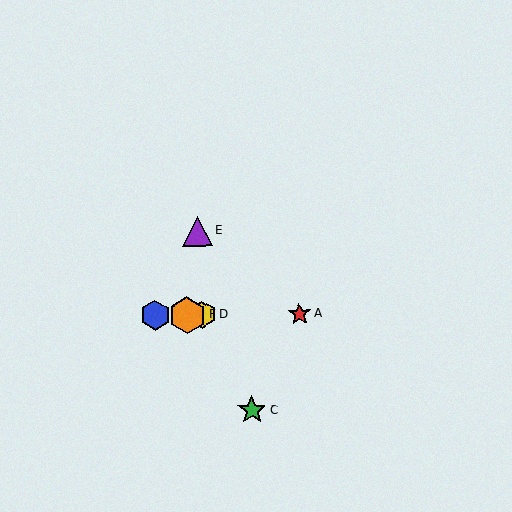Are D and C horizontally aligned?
No, D is at y≈315 and C is at y≈410.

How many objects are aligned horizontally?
4 objects (A, B, D, F) are aligned horizontally.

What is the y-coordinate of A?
Object A is at y≈314.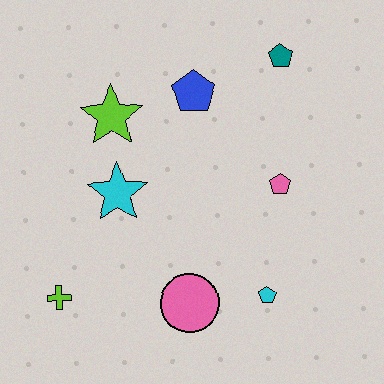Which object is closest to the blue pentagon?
The lime star is closest to the blue pentagon.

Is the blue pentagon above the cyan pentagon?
Yes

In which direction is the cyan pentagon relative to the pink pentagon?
The cyan pentagon is below the pink pentagon.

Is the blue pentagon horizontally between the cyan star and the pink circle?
No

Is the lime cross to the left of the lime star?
Yes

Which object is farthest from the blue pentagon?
The lime cross is farthest from the blue pentagon.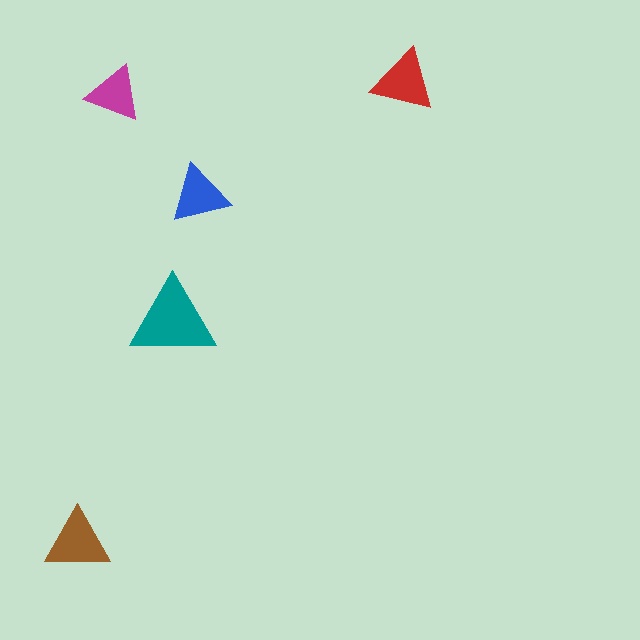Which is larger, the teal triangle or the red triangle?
The teal one.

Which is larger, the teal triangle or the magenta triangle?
The teal one.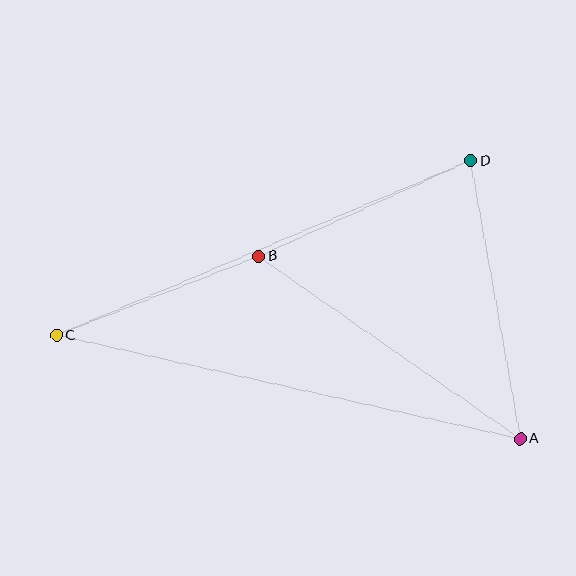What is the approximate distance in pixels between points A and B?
The distance between A and B is approximately 319 pixels.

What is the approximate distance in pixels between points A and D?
The distance between A and D is approximately 283 pixels.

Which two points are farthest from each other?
Points A and C are farthest from each other.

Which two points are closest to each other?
Points B and C are closest to each other.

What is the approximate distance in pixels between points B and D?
The distance between B and D is approximately 233 pixels.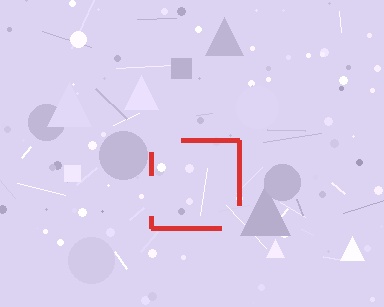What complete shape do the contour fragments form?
The contour fragments form a square.